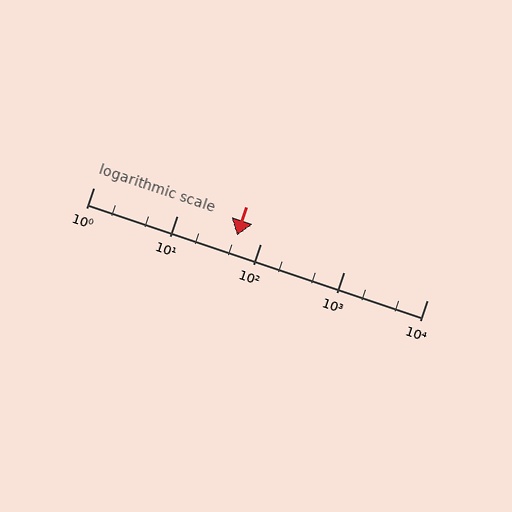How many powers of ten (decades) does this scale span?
The scale spans 4 decades, from 1 to 10000.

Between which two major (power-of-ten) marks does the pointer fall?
The pointer is between 10 and 100.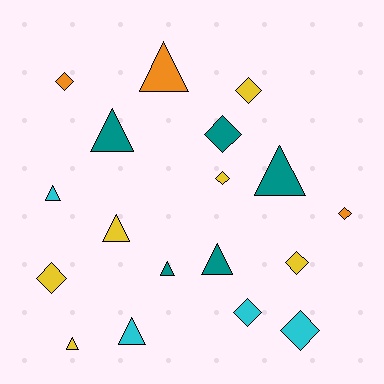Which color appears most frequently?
Yellow, with 6 objects.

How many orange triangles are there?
There is 1 orange triangle.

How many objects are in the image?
There are 18 objects.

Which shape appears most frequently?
Diamond, with 9 objects.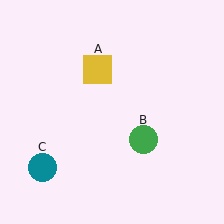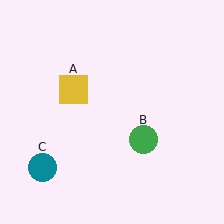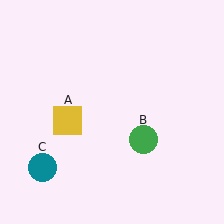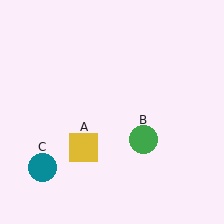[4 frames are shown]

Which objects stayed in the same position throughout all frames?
Green circle (object B) and teal circle (object C) remained stationary.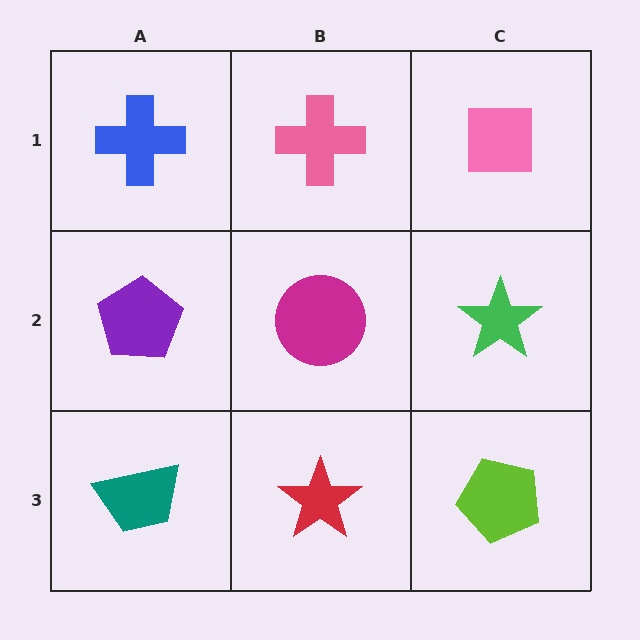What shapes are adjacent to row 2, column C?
A pink square (row 1, column C), a lime pentagon (row 3, column C), a magenta circle (row 2, column B).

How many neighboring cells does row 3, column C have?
2.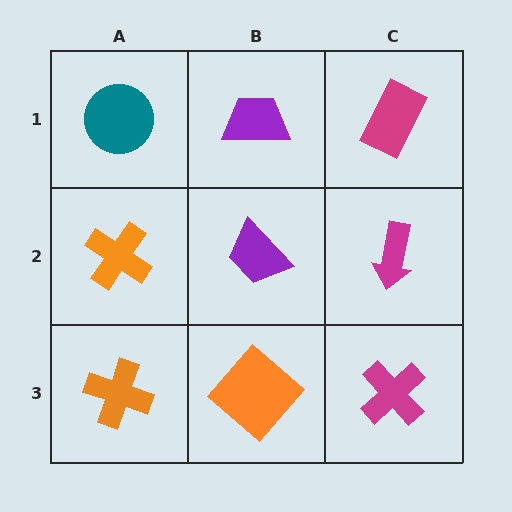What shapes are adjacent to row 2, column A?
A teal circle (row 1, column A), an orange cross (row 3, column A), a purple trapezoid (row 2, column B).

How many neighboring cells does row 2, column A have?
3.